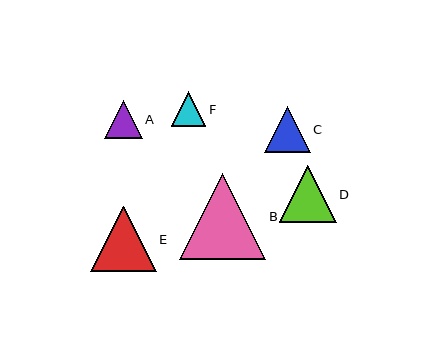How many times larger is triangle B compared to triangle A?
Triangle B is approximately 2.3 times the size of triangle A.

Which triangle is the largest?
Triangle B is the largest with a size of approximately 86 pixels.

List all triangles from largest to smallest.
From largest to smallest: B, E, D, C, A, F.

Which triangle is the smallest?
Triangle F is the smallest with a size of approximately 35 pixels.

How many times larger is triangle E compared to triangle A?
Triangle E is approximately 1.7 times the size of triangle A.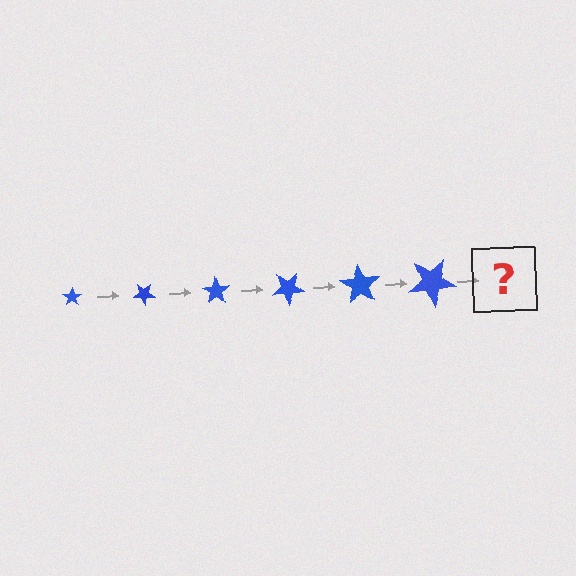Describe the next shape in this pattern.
It should be a star, larger than the previous one and rotated 210 degrees from the start.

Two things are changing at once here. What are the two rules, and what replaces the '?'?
The two rules are that the star grows larger each step and it rotates 35 degrees each step. The '?' should be a star, larger than the previous one and rotated 210 degrees from the start.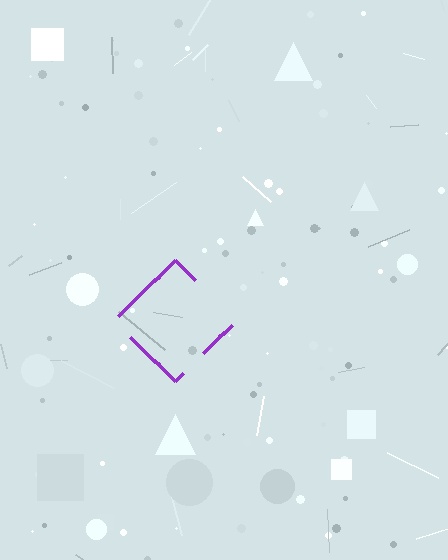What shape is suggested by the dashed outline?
The dashed outline suggests a diamond.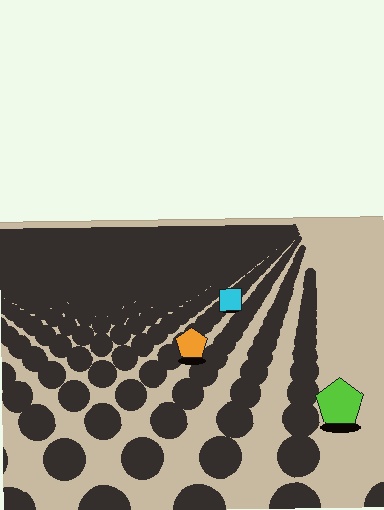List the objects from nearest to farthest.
From nearest to farthest: the lime pentagon, the orange pentagon, the cyan square.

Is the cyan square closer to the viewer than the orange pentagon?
No. The orange pentagon is closer — you can tell from the texture gradient: the ground texture is coarser near it.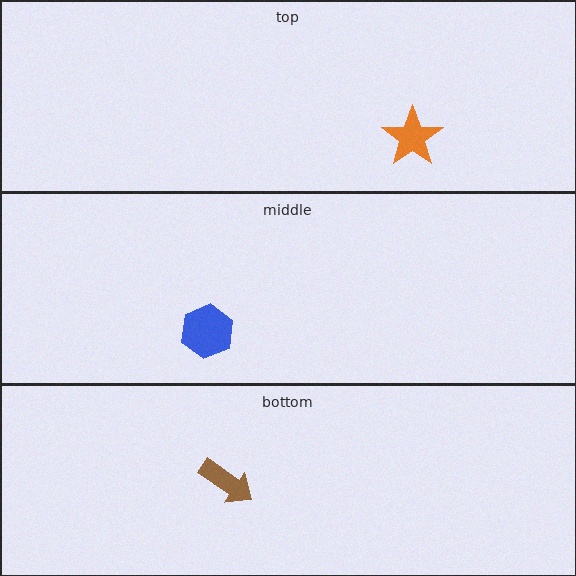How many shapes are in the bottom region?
1.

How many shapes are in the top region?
1.